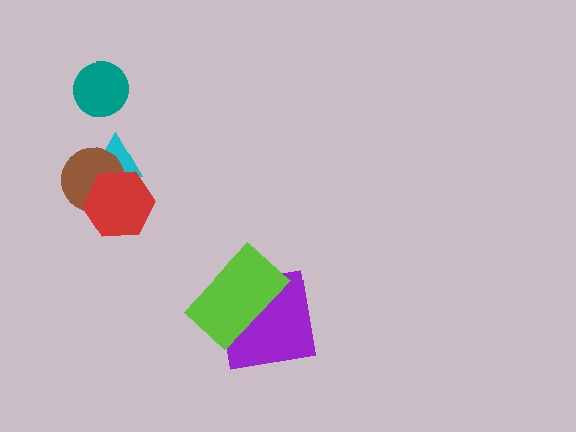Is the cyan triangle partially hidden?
Yes, it is partially covered by another shape.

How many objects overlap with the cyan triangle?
2 objects overlap with the cyan triangle.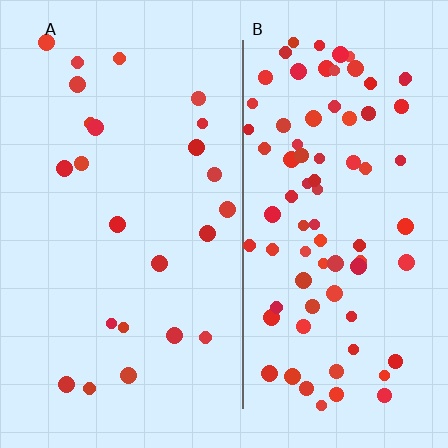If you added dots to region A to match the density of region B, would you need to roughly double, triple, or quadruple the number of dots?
Approximately triple.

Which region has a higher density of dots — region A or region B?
B (the right).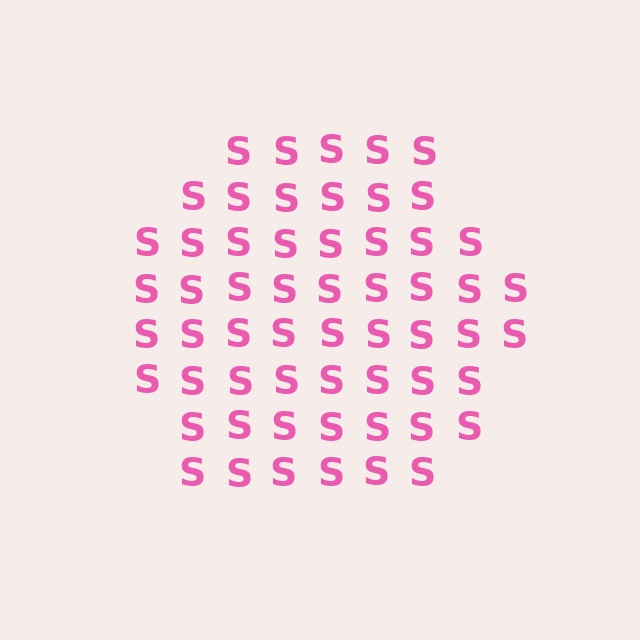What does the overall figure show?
The overall figure shows a hexagon.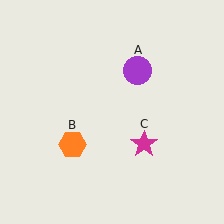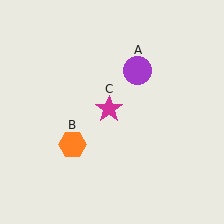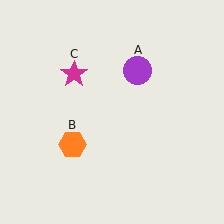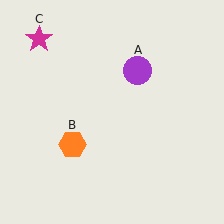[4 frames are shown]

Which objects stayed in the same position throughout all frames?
Purple circle (object A) and orange hexagon (object B) remained stationary.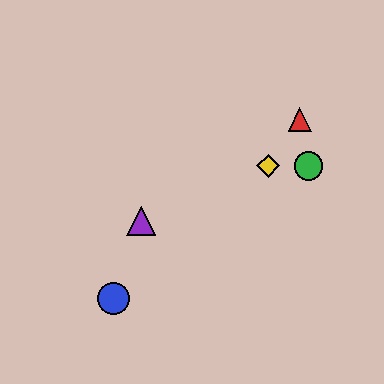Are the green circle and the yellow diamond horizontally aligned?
Yes, both are at y≈166.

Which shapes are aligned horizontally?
The green circle, the yellow diamond are aligned horizontally.